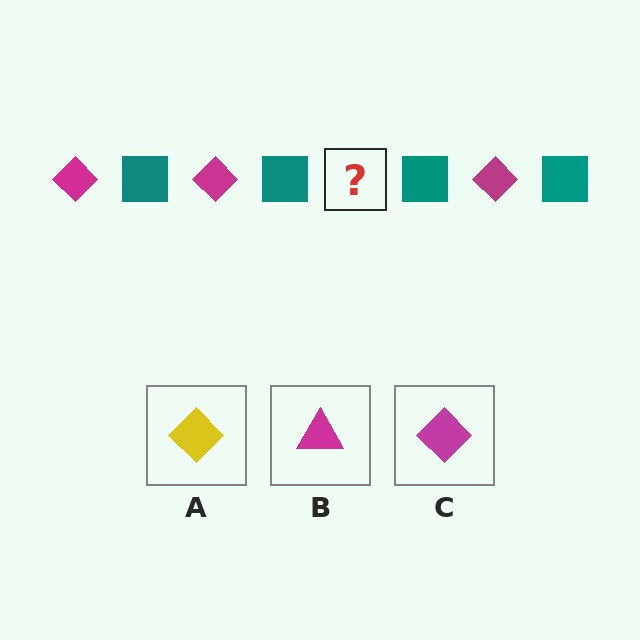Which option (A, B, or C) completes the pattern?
C.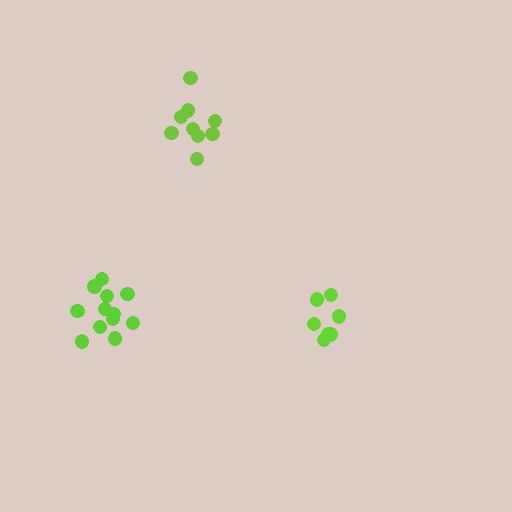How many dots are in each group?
Group 1: 7 dots, Group 2: 12 dots, Group 3: 9 dots (28 total).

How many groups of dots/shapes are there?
There are 3 groups.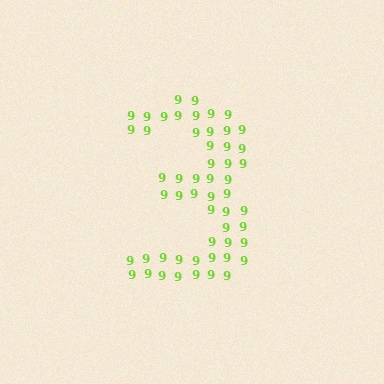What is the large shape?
The large shape is the digit 3.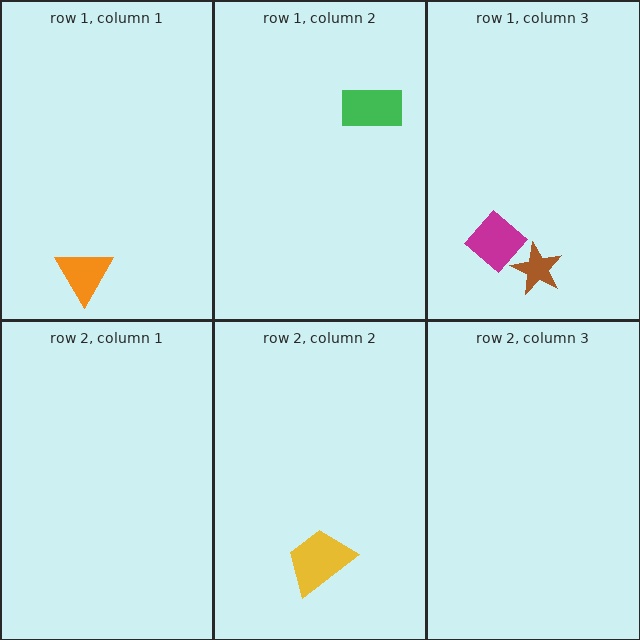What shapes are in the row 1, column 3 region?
The magenta diamond, the brown star.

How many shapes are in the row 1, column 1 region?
1.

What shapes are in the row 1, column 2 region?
The green rectangle.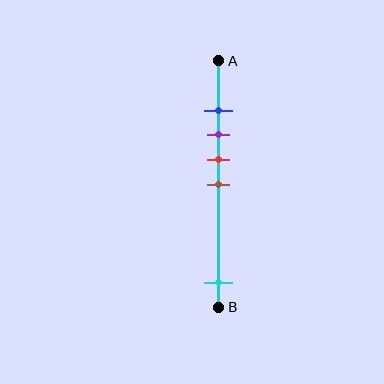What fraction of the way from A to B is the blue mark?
The blue mark is approximately 20% (0.2) of the way from A to B.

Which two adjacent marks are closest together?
The blue and purple marks are the closest adjacent pair.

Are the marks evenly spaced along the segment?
No, the marks are not evenly spaced.